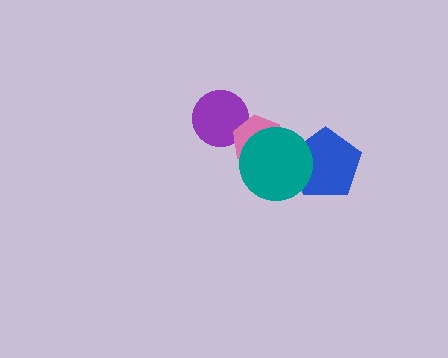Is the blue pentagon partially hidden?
Yes, it is partially covered by another shape.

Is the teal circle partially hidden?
No, no other shape covers it.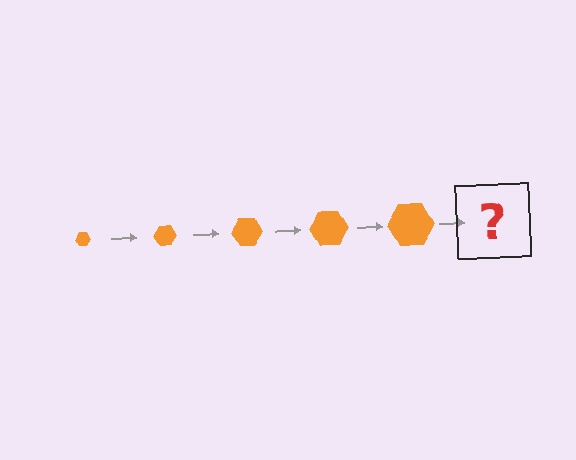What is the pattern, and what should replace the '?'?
The pattern is that the hexagon gets progressively larger each step. The '?' should be an orange hexagon, larger than the previous one.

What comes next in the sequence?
The next element should be an orange hexagon, larger than the previous one.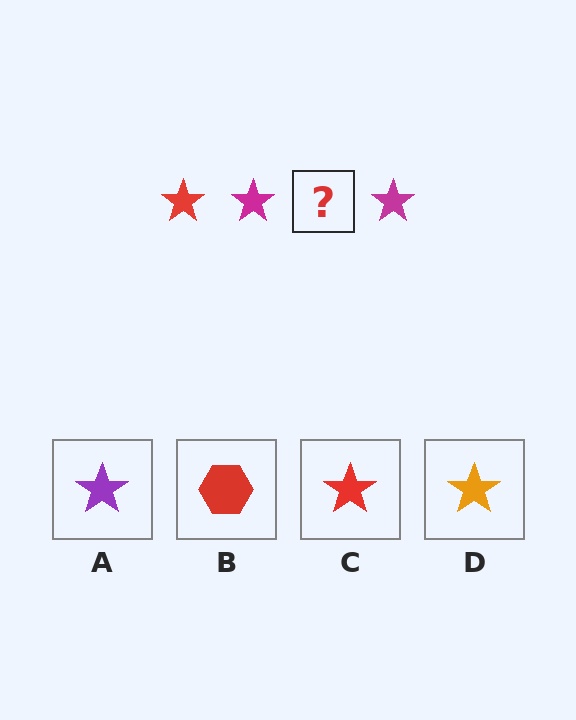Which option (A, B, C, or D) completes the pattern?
C.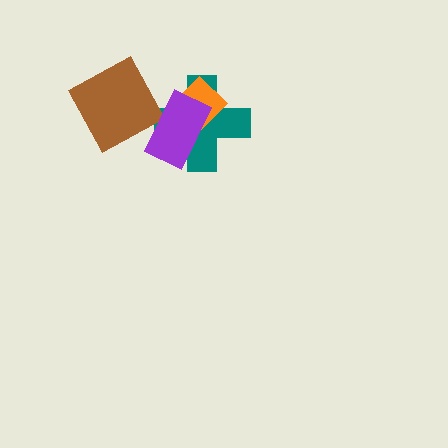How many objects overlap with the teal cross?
2 objects overlap with the teal cross.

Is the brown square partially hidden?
No, no other shape covers it.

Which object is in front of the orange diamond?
The purple rectangle is in front of the orange diamond.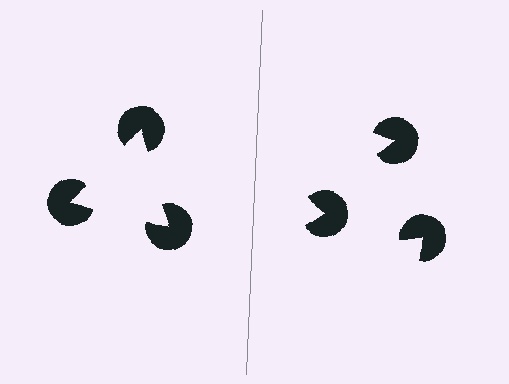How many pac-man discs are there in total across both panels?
6 — 3 on each side.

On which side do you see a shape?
An illusory triangle appears on the left side. On the right side the wedge cuts are rotated, so no coherent shape forms.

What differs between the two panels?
The pac-man discs are positioned identically on both sides; only the wedge orientations differ. On the left they align to a triangle; on the right they are misaligned.